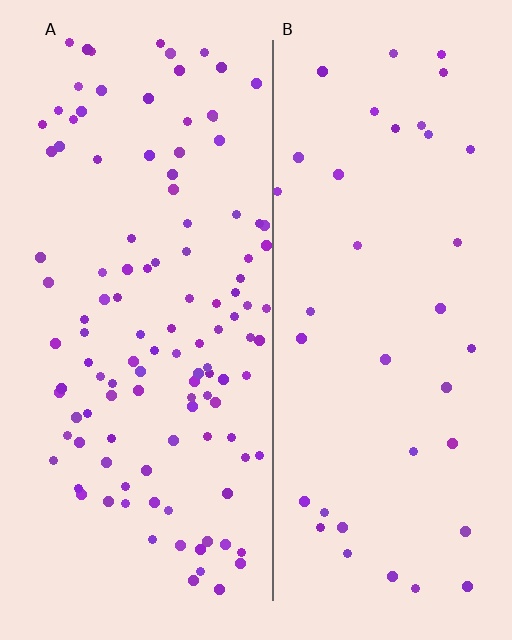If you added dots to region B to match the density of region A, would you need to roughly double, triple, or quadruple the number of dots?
Approximately triple.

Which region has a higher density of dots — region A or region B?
A (the left).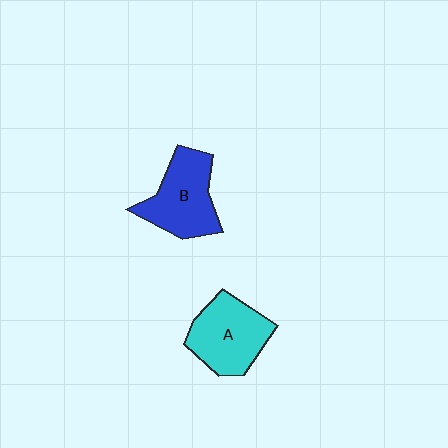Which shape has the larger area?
Shape B (blue).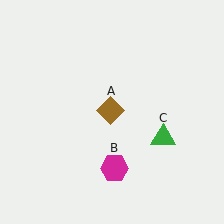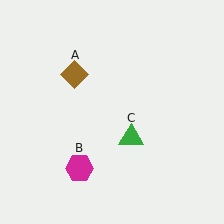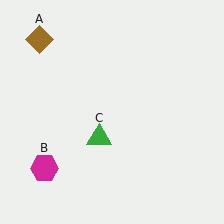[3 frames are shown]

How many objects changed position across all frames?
3 objects changed position: brown diamond (object A), magenta hexagon (object B), green triangle (object C).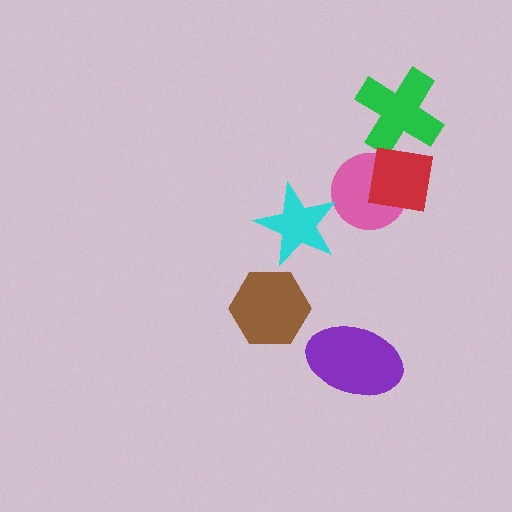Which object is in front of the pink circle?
The red square is in front of the pink circle.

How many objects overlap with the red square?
1 object overlaps with the red square.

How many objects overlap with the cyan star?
0 objects overlap with the cyan star.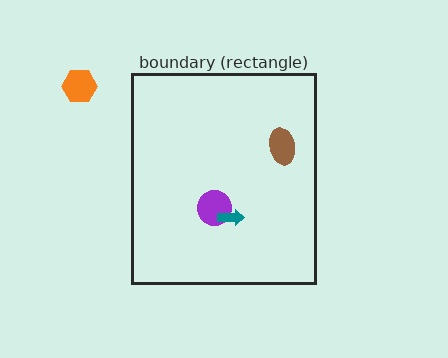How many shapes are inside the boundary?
3 inside, 1 outside.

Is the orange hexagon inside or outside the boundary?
Outside.